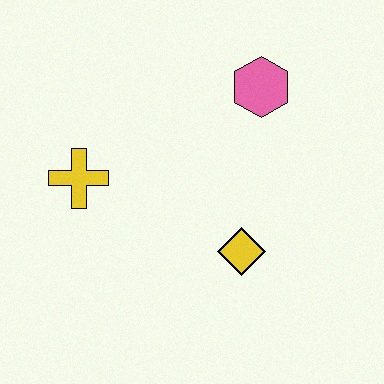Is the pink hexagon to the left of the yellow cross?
No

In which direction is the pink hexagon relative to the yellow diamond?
The pink hexagon is above the yellow diamond.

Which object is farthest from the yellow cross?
The pink hexagon is farthest from the yellow cross.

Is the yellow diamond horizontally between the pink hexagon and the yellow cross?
Yes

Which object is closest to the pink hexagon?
The yellow diamond is closest to the pink hexagon.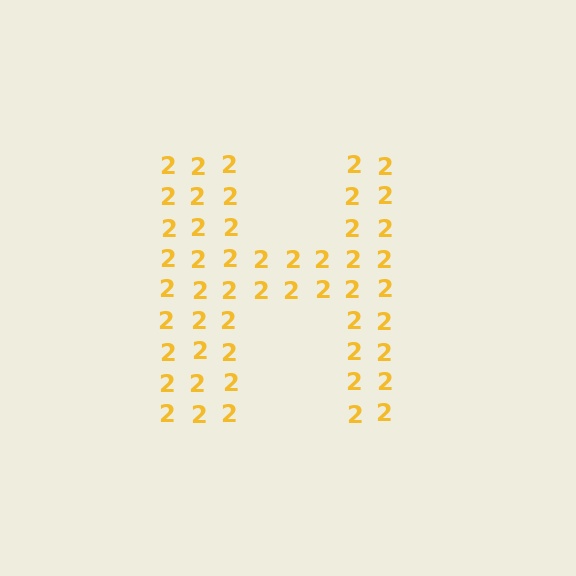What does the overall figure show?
The overall figure shows the letter H.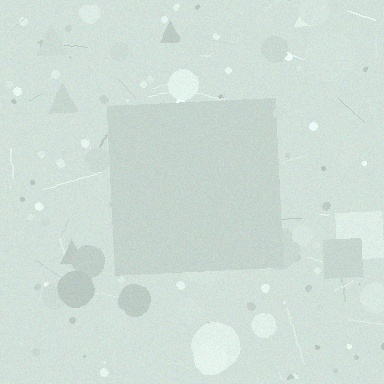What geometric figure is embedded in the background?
A square is embedded in the background.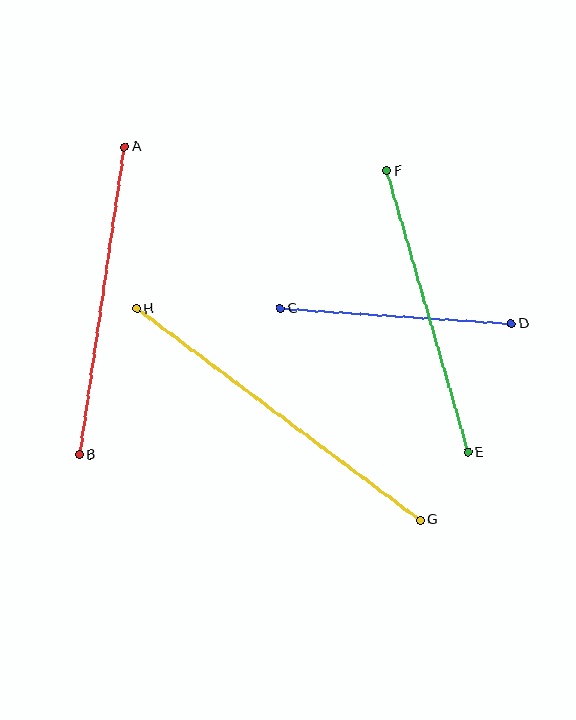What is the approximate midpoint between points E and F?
The midpoint is at approximately (427, 311) pixels.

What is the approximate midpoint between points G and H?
The midpoint is at approximately (278, 414) pixels.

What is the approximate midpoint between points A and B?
The midpoint is at approximately (102, 301) pixels.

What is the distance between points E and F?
The distance is approximately 293 pixels.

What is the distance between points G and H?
The distance is approximately 353 pixels.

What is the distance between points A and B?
The distance is approximately 311 pixels.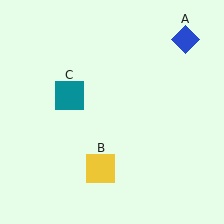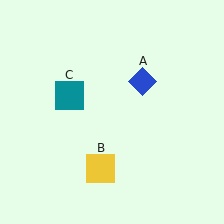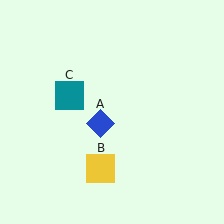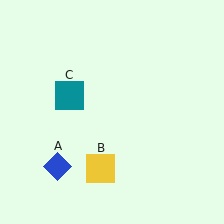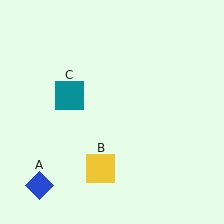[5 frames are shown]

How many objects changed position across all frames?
1 object changed position: blue diamond (object A).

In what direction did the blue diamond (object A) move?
The blue diamond (object A) moved down and to the left.